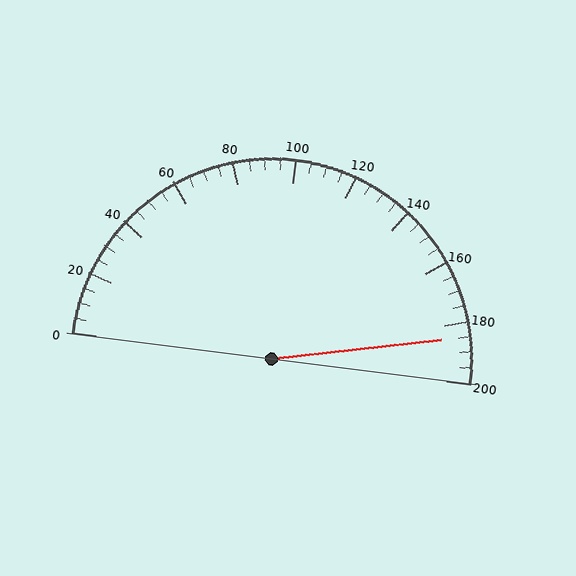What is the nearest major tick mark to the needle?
The nearest major tick mark is 180.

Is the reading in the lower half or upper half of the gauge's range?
The reading is in the upper half of the range (0 to 200).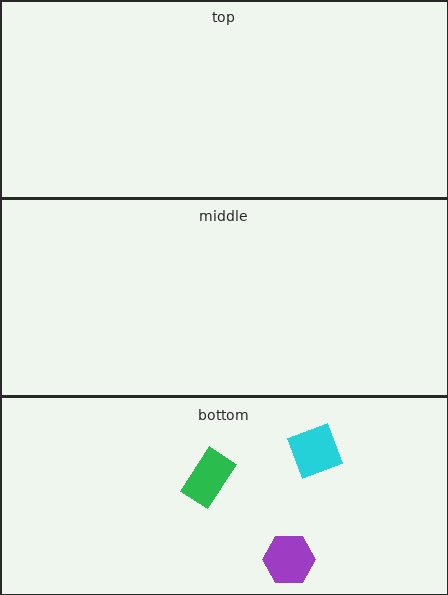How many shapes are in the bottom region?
3.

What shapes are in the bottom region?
The purple hexagon, the green rectangle, the cyan diamond.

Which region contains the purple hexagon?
The bottom region.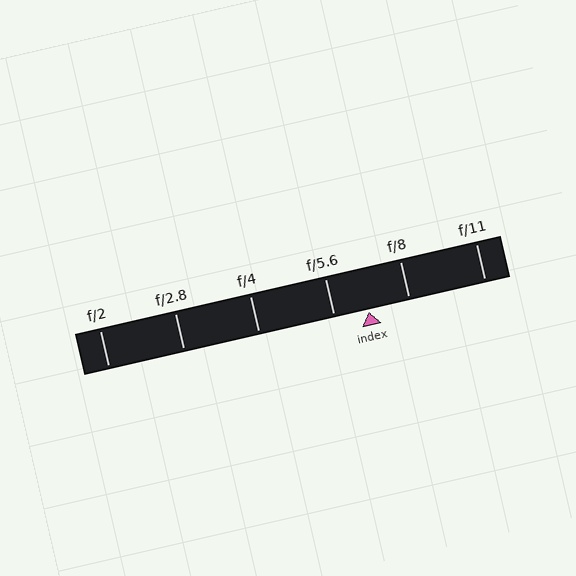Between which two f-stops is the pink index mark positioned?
The index mark is between f/5.6 and f/8.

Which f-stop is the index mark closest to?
The index mark is closest to f/5.6.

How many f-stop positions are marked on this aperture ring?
There are 6 f-stop positions marked.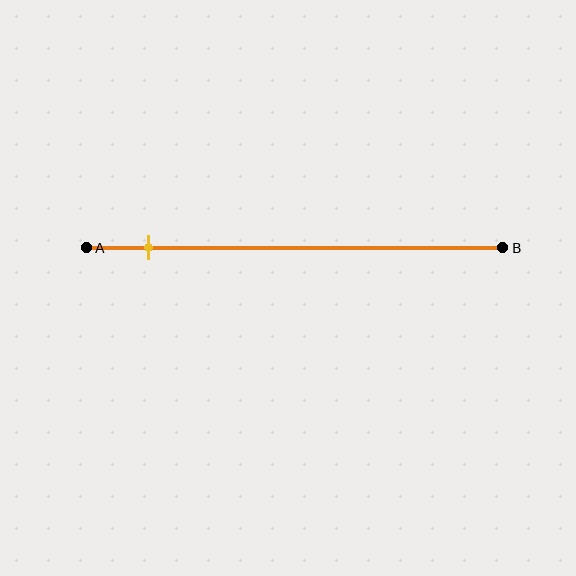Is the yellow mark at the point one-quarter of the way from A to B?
No, the mark is at about 15% from A, not at the 25% one-quarter point.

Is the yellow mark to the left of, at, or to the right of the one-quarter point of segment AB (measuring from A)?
The yellow mark is to the left of the one-quarter point of segment AB.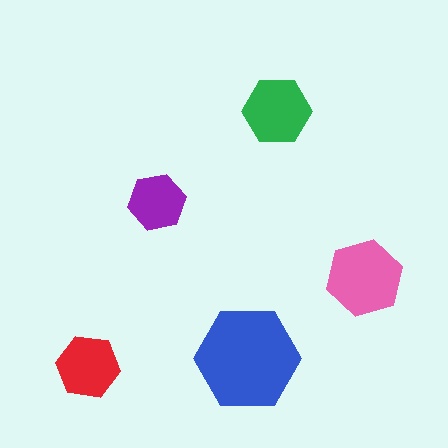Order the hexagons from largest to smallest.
the blue one, the pink one, the green one, the red one, the purple one.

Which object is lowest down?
The red hexagon is bottommost.